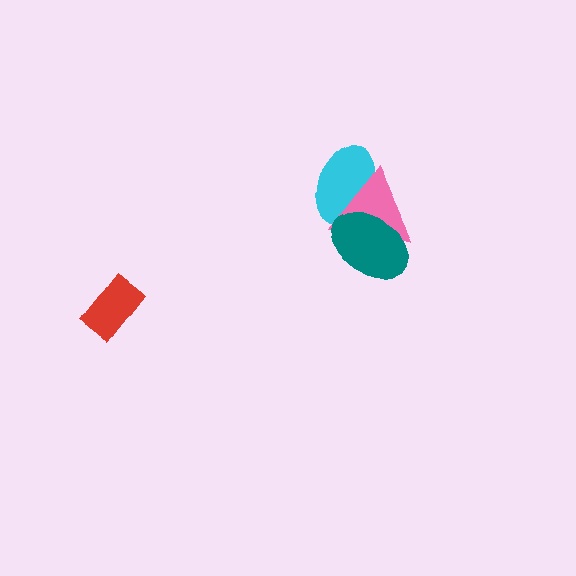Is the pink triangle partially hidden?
Yes, it is partially covered by another shape.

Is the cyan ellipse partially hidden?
Yes, it is partially covered by another shape.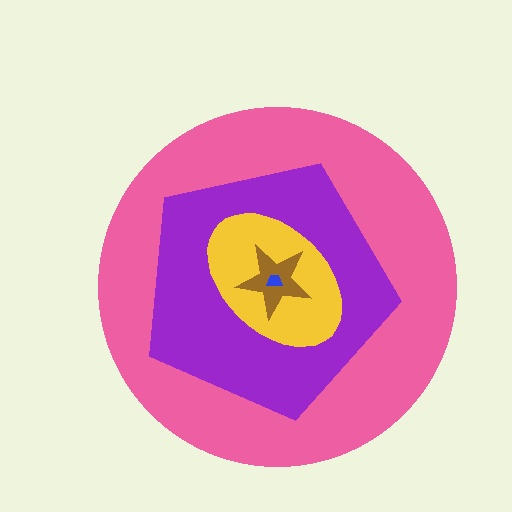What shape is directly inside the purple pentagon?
The yellow ellipse.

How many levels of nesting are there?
5.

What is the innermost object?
The blue trapezoid.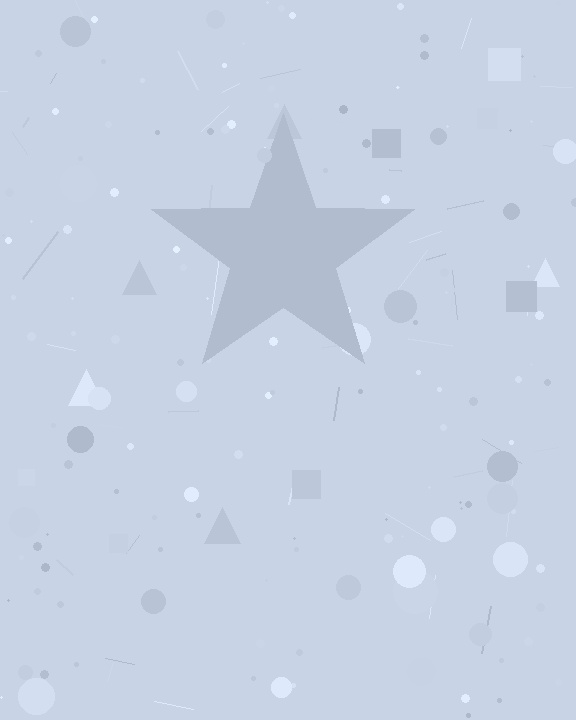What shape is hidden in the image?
A star is hidden in the image.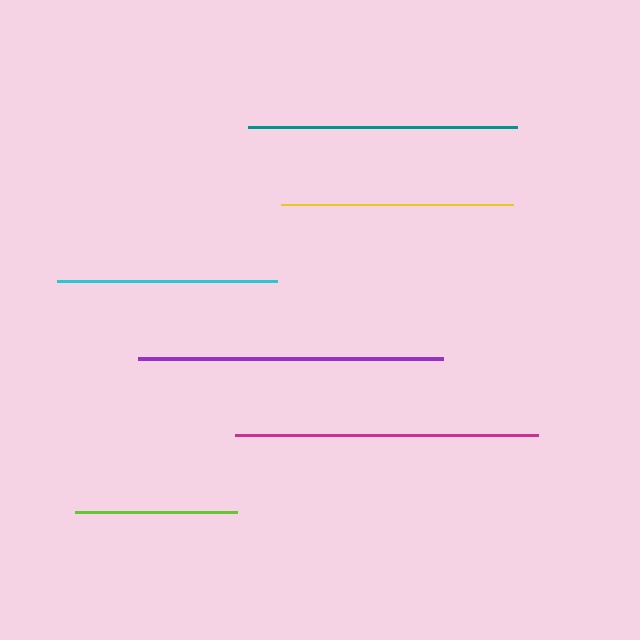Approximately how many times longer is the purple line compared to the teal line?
The purple line is approximately 1.1 times the length of the teal line.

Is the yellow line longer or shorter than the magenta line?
The magenta line is longer than the yellow line.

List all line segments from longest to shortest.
From longest to shortest: purple, magenta, teal, yellow, cyan, lime.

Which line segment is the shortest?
The lime line is the shortest at approximately 162 pixels.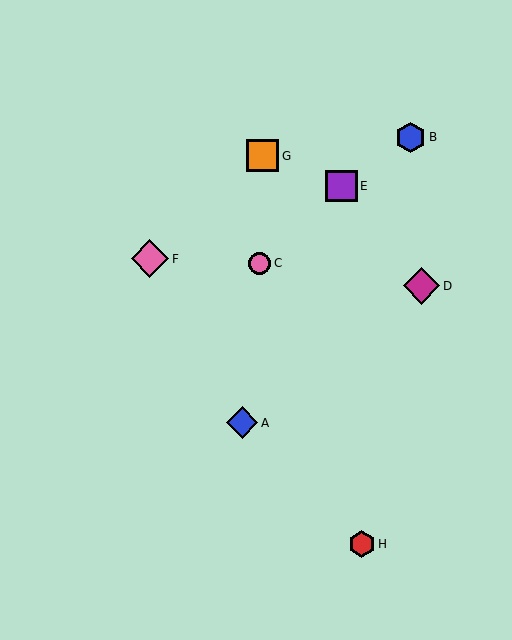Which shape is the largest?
The pink diamond (labeled F) is the largest.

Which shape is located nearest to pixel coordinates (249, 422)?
The blue diamond (labeled A) at (242, 423) is nearest to that location.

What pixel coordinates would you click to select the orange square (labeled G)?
Click at (263, 156) to select the orange square G.